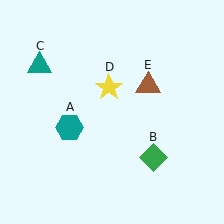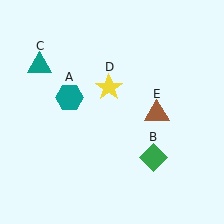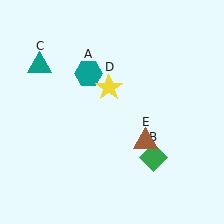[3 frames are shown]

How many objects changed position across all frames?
2 objects changed position: teal hexagon (object A), brown triangle (object E).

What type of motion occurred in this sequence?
The teal hexagon (object A), brown triangle (object E) rotated clockwise around the center of the scene.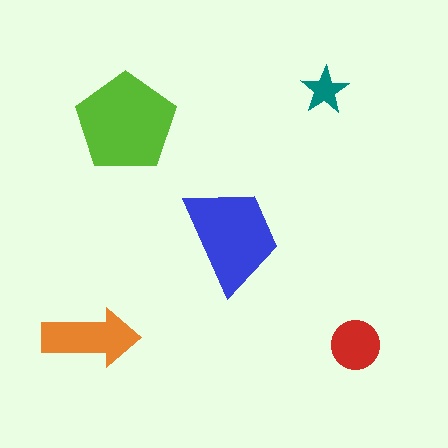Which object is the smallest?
The teal star.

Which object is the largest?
The lime pentagon.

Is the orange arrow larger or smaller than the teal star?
Larger.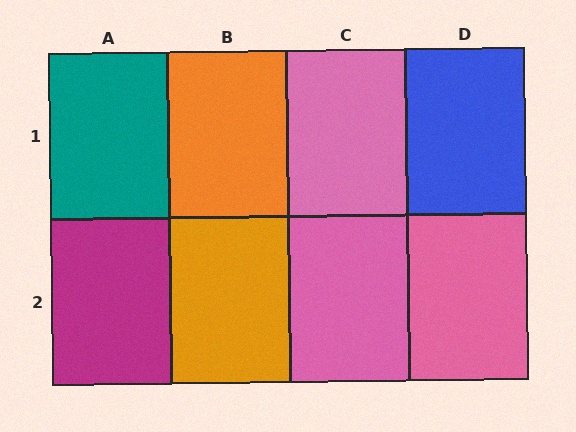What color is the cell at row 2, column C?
Pink.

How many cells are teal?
1 cell is teal.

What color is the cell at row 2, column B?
Orange.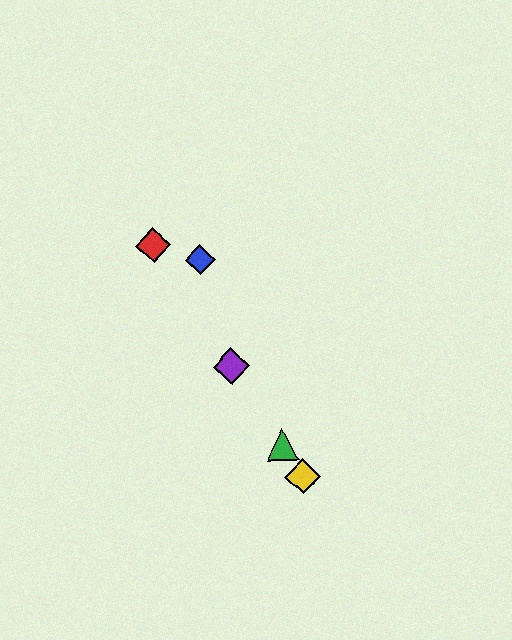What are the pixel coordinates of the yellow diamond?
The yellow diamond is at (303, 476).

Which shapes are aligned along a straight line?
The red diamond, the green triangle, the yellow diamond, the purple diamond are aligned along a straight line.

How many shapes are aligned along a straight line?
4 shapes (the red diamond, the green triangle, the yellow diamond, the purple diamond) are aligned along a straight line.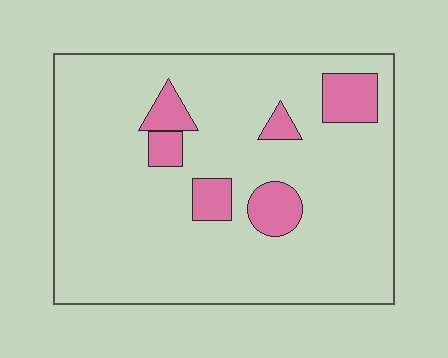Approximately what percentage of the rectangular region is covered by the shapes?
Approximately 15%.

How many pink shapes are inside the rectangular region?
6.